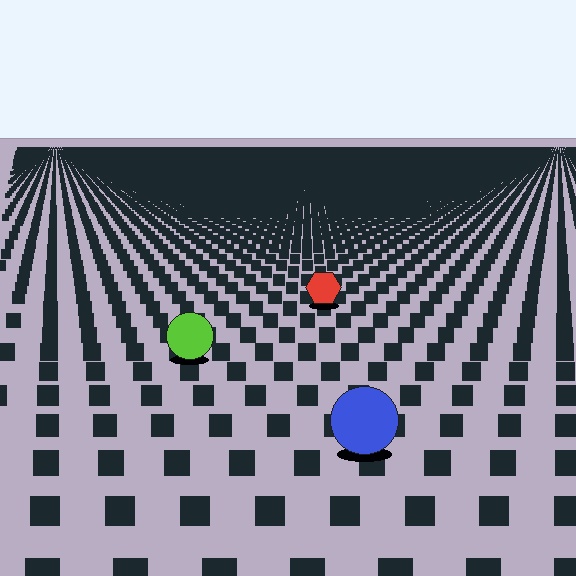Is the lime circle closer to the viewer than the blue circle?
No. The blue circle is closer — you can tell from the texture gradient: the ground texture is coarser near it.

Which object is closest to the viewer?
The blue circle is closest. The texture marks near it are larger and more spread out.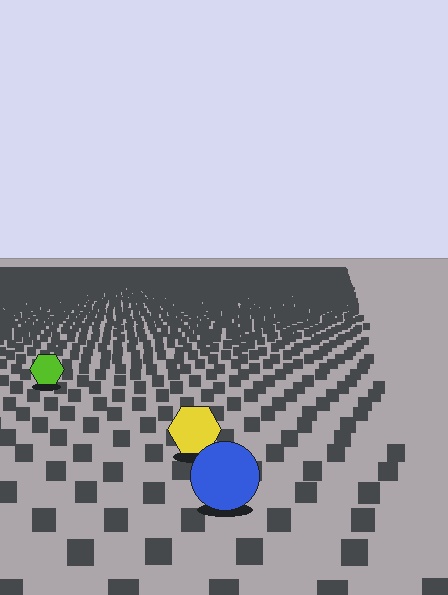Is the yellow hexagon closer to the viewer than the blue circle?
No. The blue circle is closer — you can tell from the texture gradient: the ground texture is coarser near it.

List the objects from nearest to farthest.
From nearest to farthest: the blue circle, the yellow hexagon, the lime hexagon.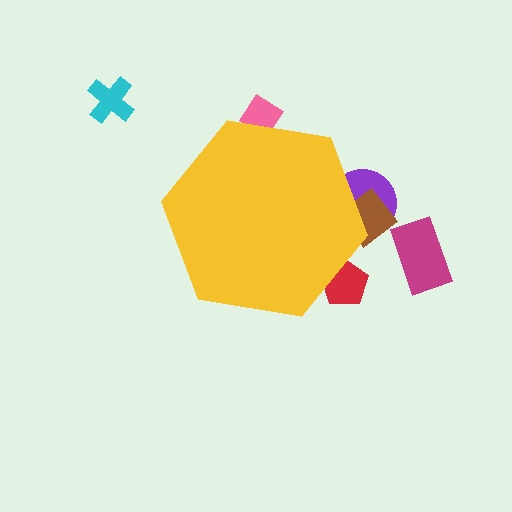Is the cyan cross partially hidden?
No, the cyan cross is fully visible.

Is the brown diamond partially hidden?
Yes, the brown diamond is partially hidden behind the yellow hexagon.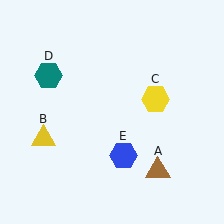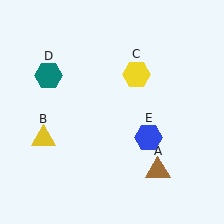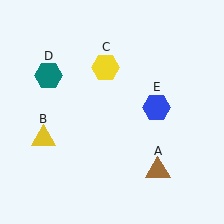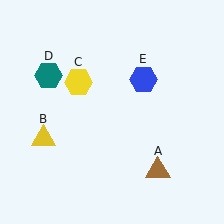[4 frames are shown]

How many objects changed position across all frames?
2 objects changed position: yellow hexagon (object C), blue hexagon (object E).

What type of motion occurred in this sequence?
The yellow hexagon (object C), blue hexagon (object E) rotated counterclockwise around the center of the scene.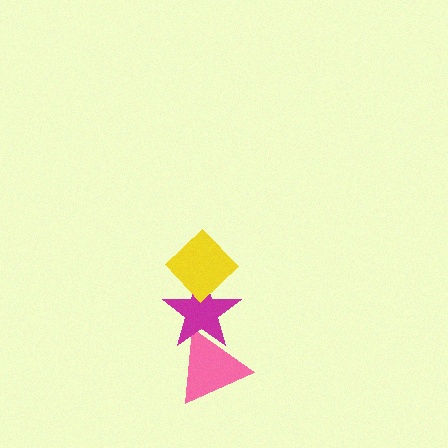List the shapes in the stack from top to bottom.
From top to bottom: the yellow diamond, the magenta star, the pink triangle.